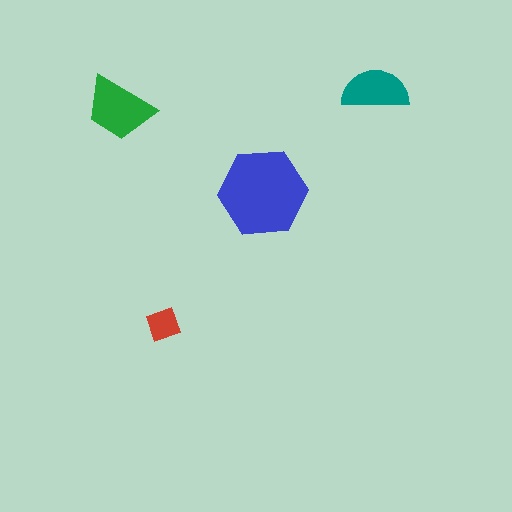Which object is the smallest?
The red diamond.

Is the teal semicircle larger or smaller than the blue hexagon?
Smaller.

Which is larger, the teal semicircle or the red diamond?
The teal semicircle.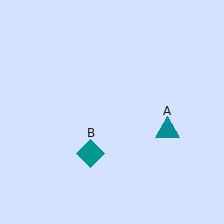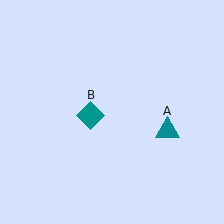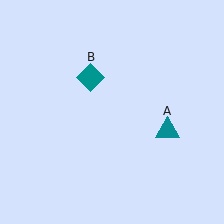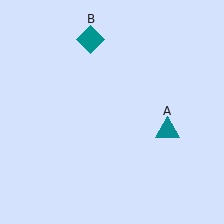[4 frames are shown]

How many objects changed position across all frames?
1 object changed position: teal diamond (object B).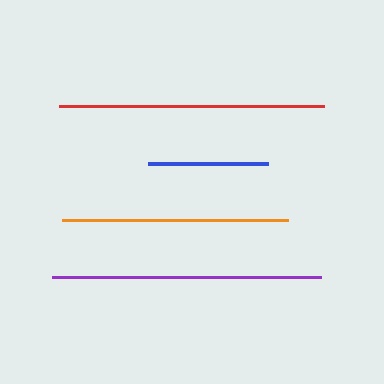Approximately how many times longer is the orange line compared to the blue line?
The orange line is approximately 1.9 times the length of the blue line.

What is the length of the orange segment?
The orange segment is approximately 226 pixels long.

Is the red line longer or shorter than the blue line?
The red line is longer than the blue line.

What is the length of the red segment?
The red segment is approximately 264 pixels long.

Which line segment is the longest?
The purple line is the longest at approximately 270 pixels.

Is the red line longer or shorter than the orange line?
The red line is longer than the orange line.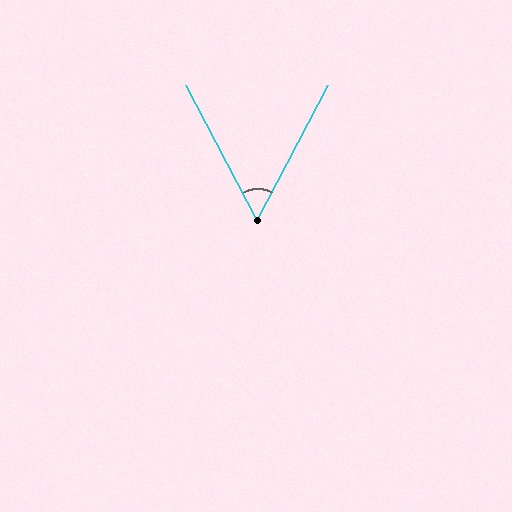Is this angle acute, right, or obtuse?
It is acute.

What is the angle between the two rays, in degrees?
Approximately 56 degrees.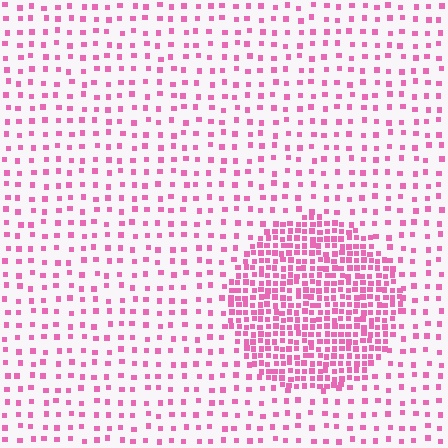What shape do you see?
I see a circle.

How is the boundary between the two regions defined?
The boundary is defined by a change in element density (approximately 3.0x ratio). All elements are the same color, size, and shape.